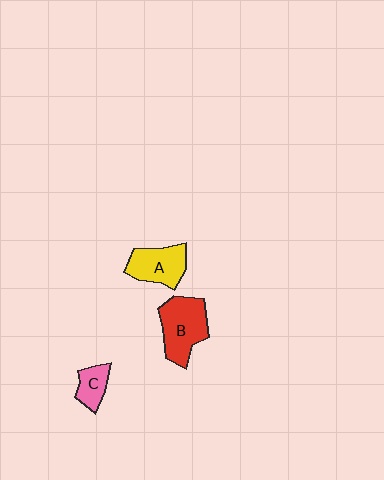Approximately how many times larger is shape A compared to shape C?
Approximately 1.7 times.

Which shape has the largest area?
Shape B (red).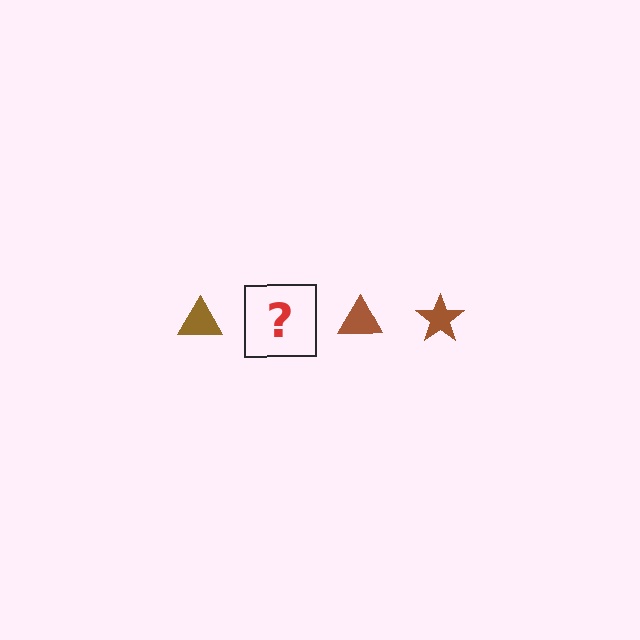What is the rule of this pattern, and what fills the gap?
The rule is that the pattern cycles through triangle, star shapes in brown. The gap should be filled with a brown star.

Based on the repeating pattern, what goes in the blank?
The blank should be a brown star.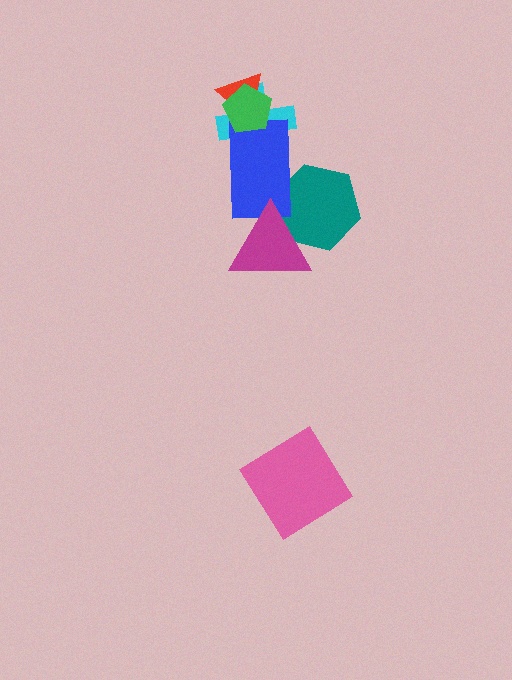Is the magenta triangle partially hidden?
No, no other shape covers it.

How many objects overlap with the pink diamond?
0 objects overlap with the pink diamond.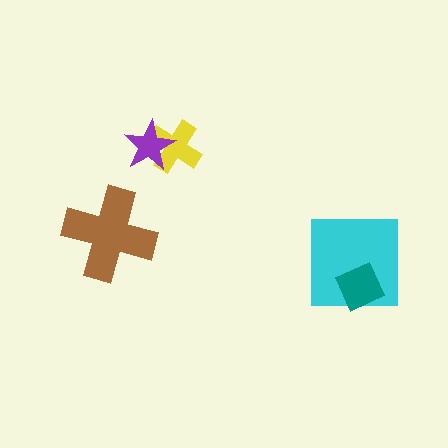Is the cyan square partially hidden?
Yes, it is partially covered by another shape.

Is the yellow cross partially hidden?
Yes, it is partially covered by another shape.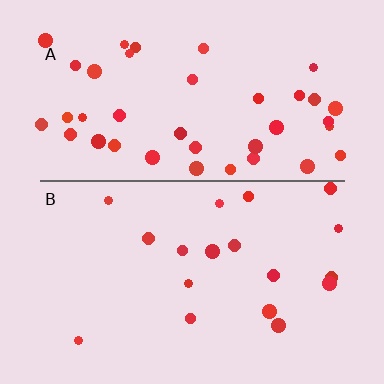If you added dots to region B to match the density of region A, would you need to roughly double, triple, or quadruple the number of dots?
Approximately double.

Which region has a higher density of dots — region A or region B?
A (the top).